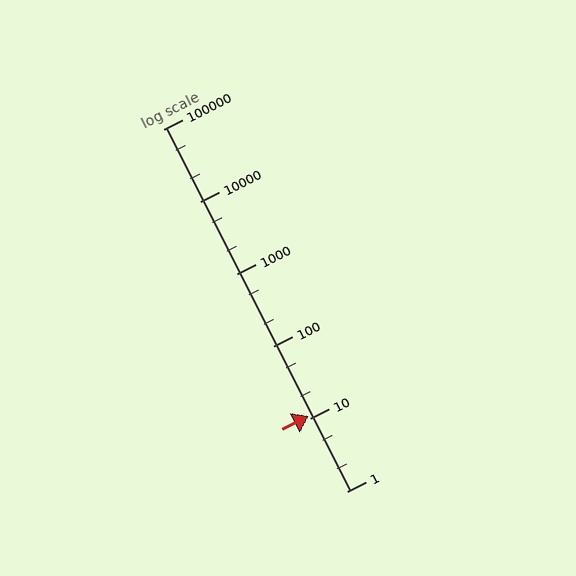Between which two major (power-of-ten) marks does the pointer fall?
The pointer is between 10 and 100.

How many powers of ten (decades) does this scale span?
The scale spans 5 decades, from 1 to 100000.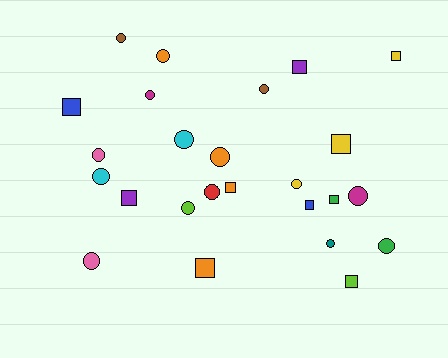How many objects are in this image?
There are 25 objects.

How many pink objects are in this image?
There are 2 pink objects.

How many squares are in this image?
There are 10 squares.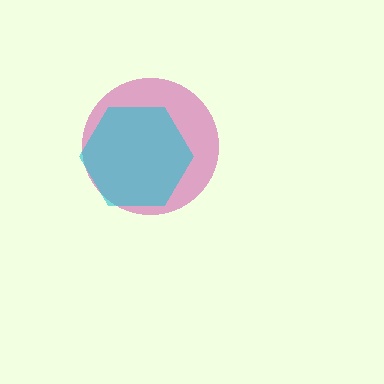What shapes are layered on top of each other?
The layered shapes are: a magenta circle, a cyan hexagon.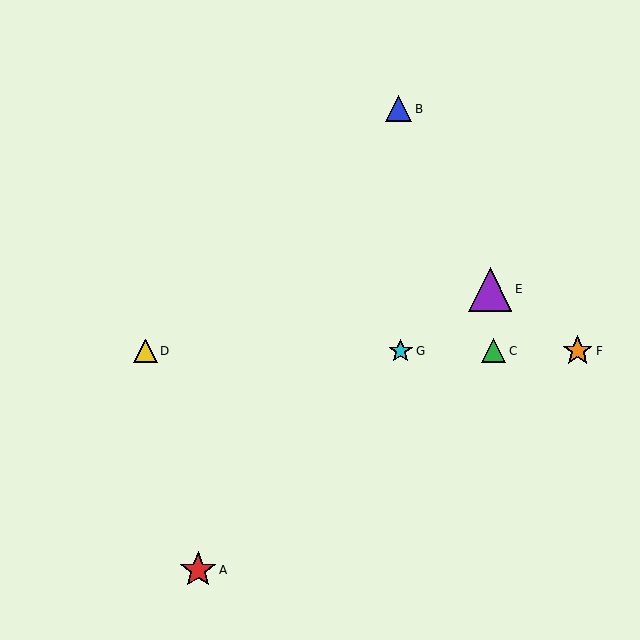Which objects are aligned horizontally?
Objects C, D, F, G are aligned horizontally.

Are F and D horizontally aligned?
Yes, both are at y≈351.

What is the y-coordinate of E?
Object E is at y≈289.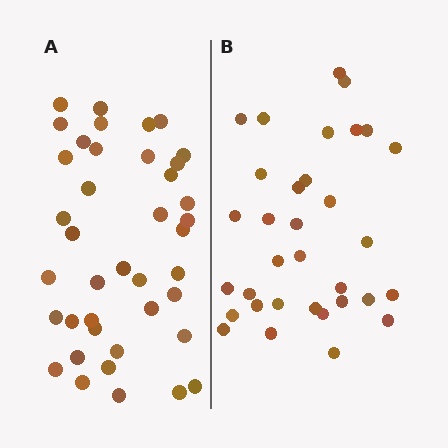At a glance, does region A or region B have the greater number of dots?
Region A (the left region) has more dots.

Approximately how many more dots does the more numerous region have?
Region A has roughly 8 or so more dots than region B.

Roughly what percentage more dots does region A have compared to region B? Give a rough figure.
About 20% more.